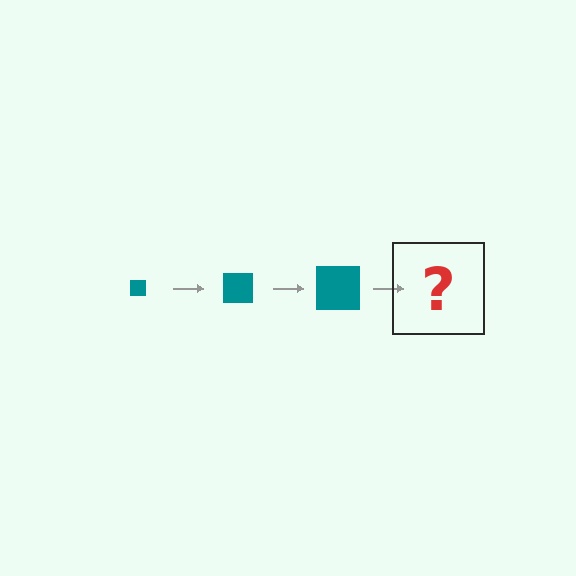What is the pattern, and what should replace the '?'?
The pattern is that the square gets progressively larger each step. The '?' should be a teal square, larger than the previous one.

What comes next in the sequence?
The next element should be a teal square, larger than the previous one.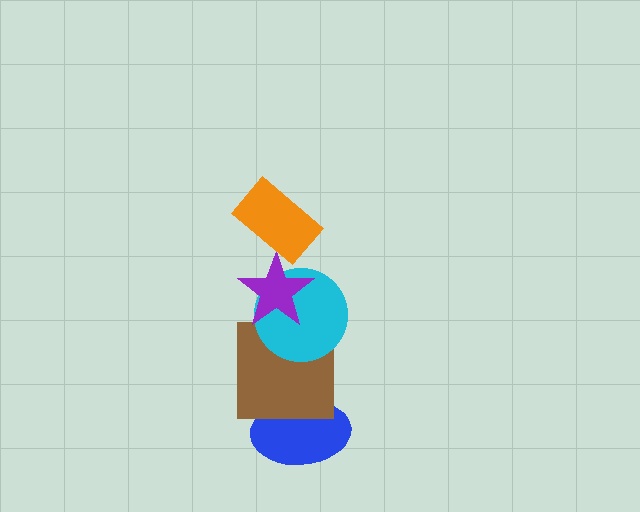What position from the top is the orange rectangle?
The orange rectangle is 1st from the top.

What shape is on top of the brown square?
The cyan circle is on top of the brown square.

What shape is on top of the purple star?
The orange rectangle is on top of the purple star.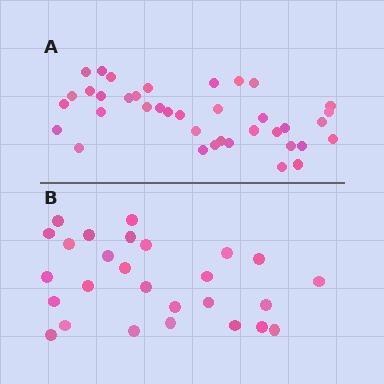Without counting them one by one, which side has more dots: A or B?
Region A (the top region) has more dots.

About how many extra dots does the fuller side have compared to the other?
Region A has roughly 12 or so more dots than region B.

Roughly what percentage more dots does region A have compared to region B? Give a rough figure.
About 40% more.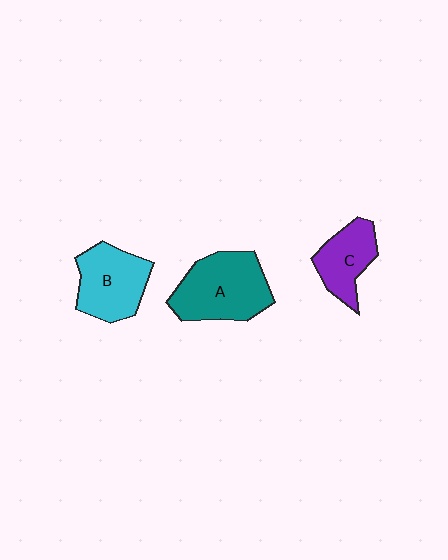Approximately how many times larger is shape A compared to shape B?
Approximately 1.2 times.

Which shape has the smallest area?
Shape C (purple).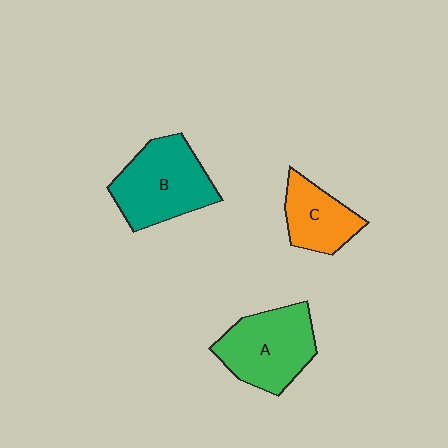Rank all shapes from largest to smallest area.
From largest to smallest: B (teal), A (green), C (orange).